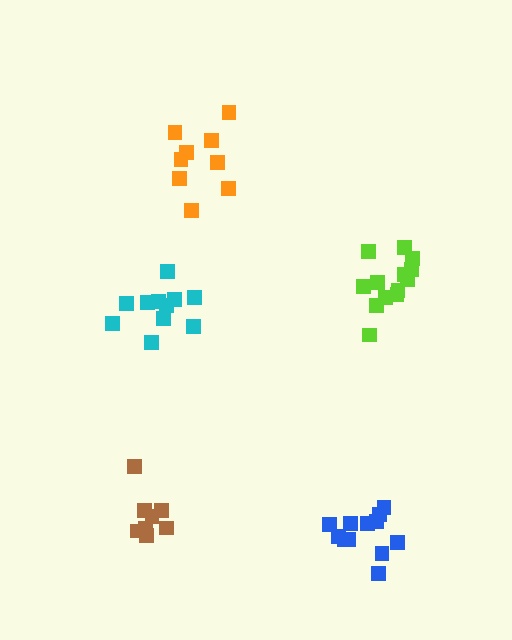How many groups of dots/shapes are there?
There are 5 groups.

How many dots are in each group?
Group 1: 8 dots, Group 2: 11 dots, Group 3: 13 dots, Group 4: 12 dots, Group 5: 9 dots (53 total).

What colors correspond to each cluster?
The clusters are colored: brown, cyan, lime, blue, orange.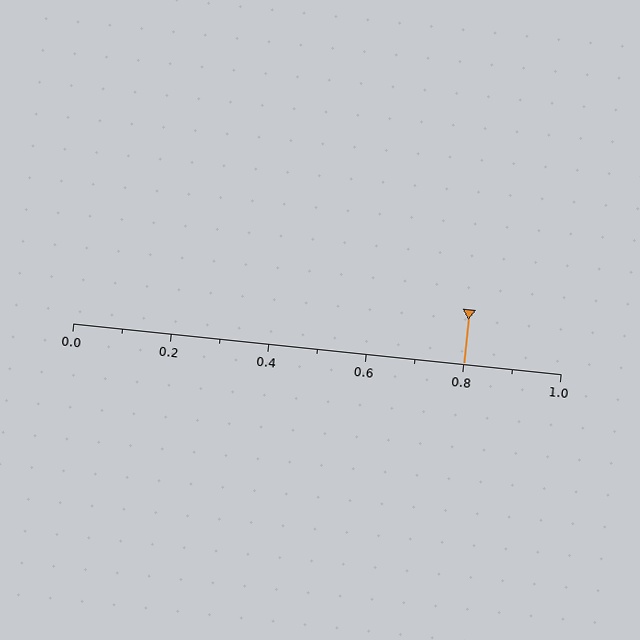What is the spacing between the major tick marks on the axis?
The major ticks are spaced 0.2 apart.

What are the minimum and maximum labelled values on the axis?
The axis runs from 0.0 to 1.0.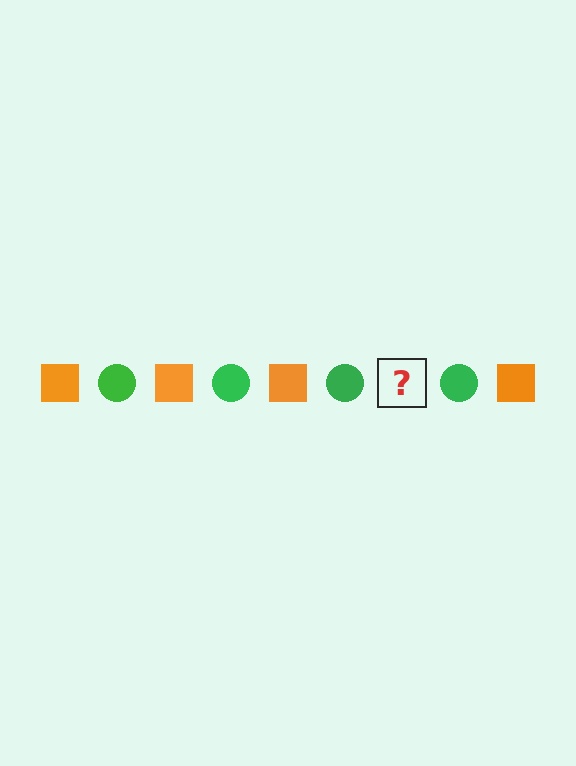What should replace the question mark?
The question mark should be replaced with an orange square.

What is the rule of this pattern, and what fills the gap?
The rule is that the pattern alternates between orange square and green circle. The gap should be filled with an orange square.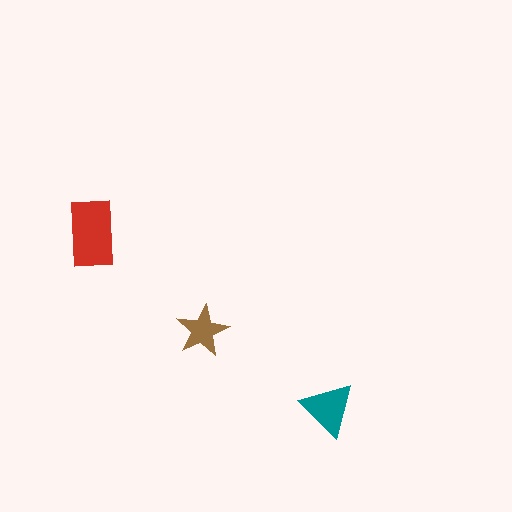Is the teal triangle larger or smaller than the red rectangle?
Smaller.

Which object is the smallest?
The brown star.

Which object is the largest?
The red rectangle.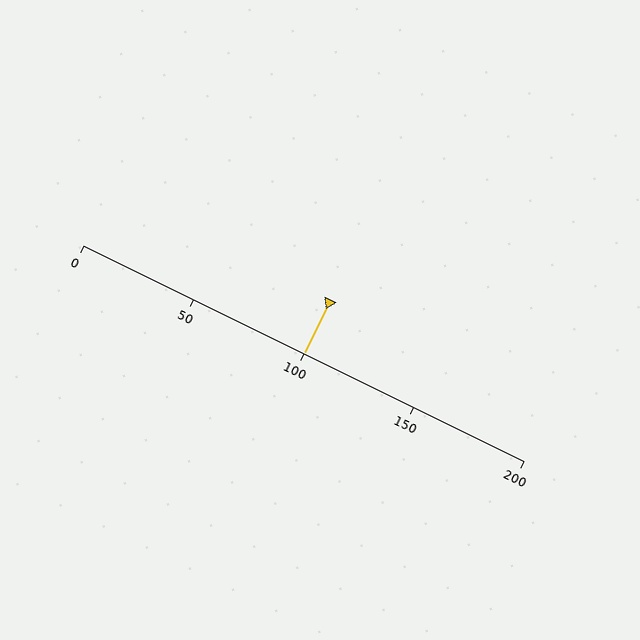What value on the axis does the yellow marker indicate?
The marker indicates approximately 100.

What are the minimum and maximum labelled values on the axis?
The axis runs from 0 to 200.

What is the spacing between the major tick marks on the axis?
The major ticks are spaced 50 apart.